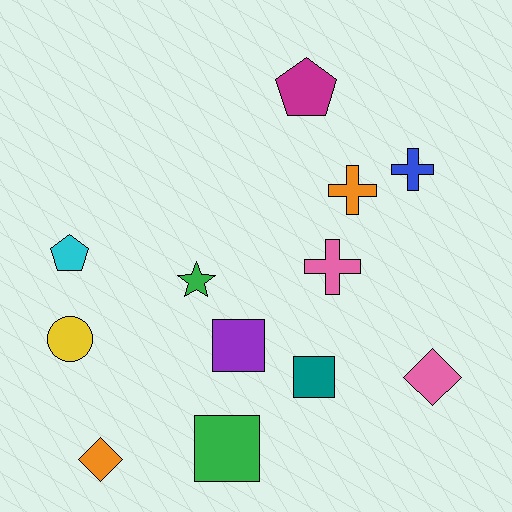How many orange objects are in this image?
There are 2 orange objects.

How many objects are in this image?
There are 12 objects.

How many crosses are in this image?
There are 3 crosses.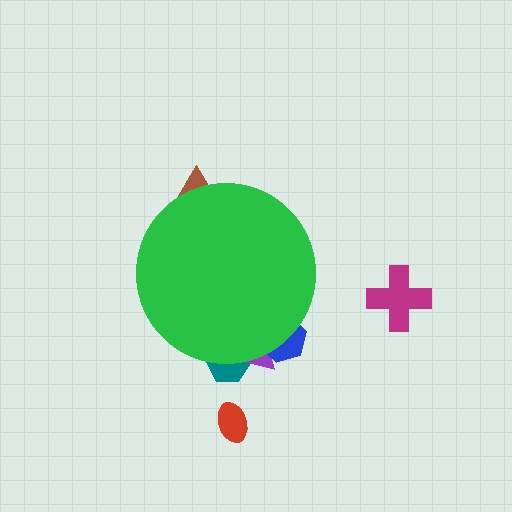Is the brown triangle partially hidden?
Yes, the brown triangle is partially hidden behind the green circle.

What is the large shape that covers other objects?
A green circle.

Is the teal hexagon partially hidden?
Yes, the teal hexagon is partially hidden behind the green circle.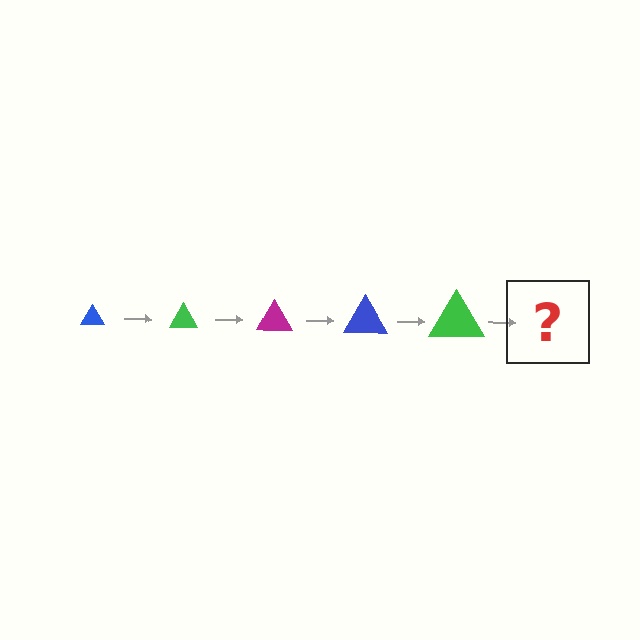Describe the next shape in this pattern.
It should be a magenta triangle, larger than the previous one.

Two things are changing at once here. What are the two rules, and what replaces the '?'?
The two rules are that the triangle grows larger each step and the color cycles through blue, green, and magenta. The '?' should be a magenta triangle, larger than the previous one.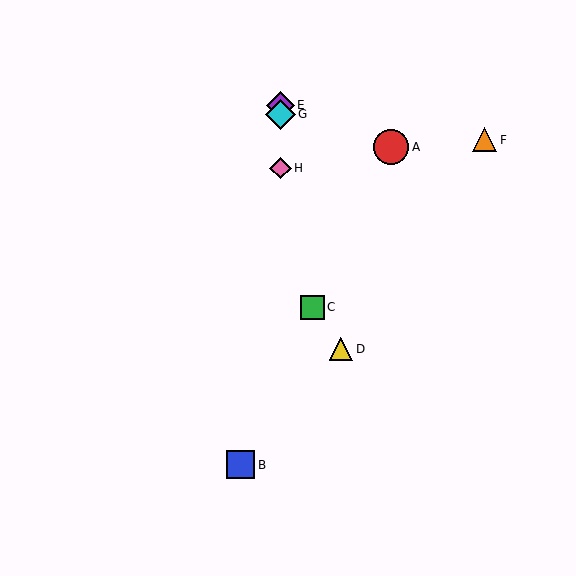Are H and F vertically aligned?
No, H is at x≈281 and F is at x≈485.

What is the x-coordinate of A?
Object A is at x≈391.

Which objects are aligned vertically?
Objects E, G, H are aligned vertically.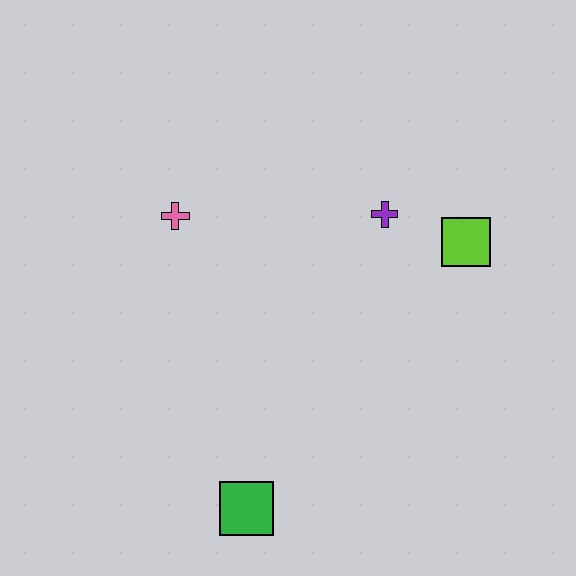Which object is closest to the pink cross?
The purple cross is closest to the pink cross.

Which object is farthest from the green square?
The lime square is farthest from the green square.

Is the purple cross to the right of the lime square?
No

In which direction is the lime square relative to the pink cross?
The lime square is to the right of the pink cross.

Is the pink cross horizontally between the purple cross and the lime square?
No